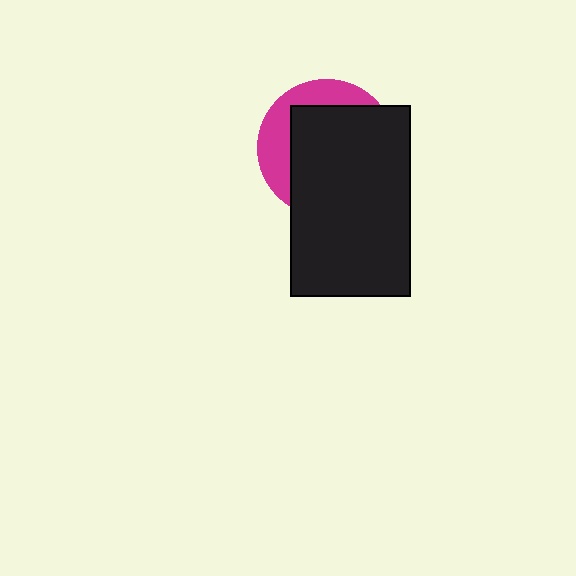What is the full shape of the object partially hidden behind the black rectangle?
The partially hidden object is a magenta circle.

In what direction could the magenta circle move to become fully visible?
The magenta circle could move toward the upper-left. That would shift it out from behind the black rectangle entirely.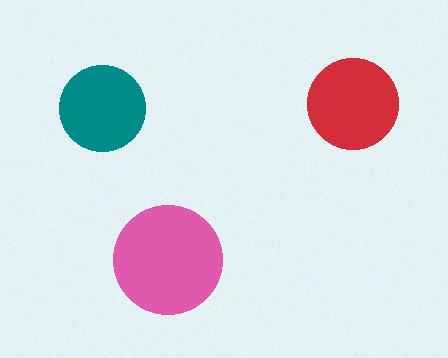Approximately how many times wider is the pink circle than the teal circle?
About 1.5 times wider.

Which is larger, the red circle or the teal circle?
The red one.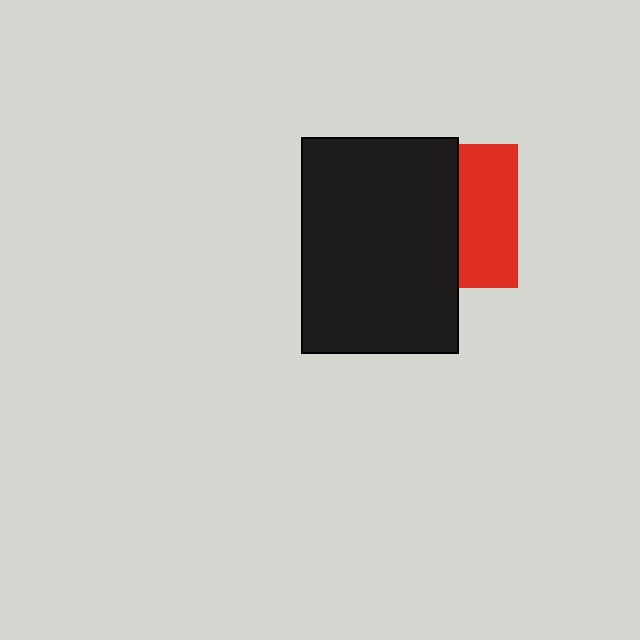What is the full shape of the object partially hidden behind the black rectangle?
The partially hidden object is a red square.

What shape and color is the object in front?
The object in front is a black rectangle.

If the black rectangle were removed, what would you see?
You would see the complete red square.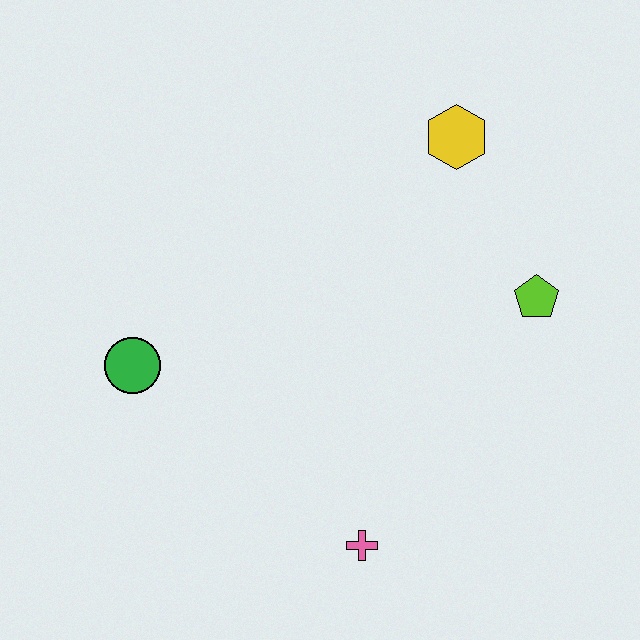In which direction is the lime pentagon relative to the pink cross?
The lime pentagon is above the pink cross.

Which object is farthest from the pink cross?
The yellow hexagon is farthest from the pink cross.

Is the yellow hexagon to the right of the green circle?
Yes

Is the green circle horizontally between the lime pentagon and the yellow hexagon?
No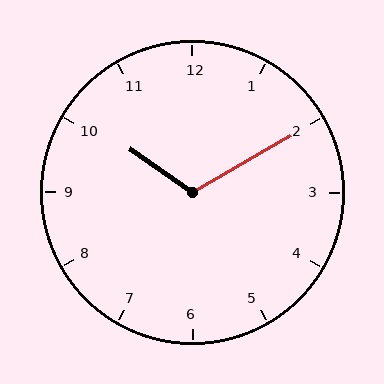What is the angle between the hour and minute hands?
Approximately 115 degrees.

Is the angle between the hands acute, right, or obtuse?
It is obtuse.